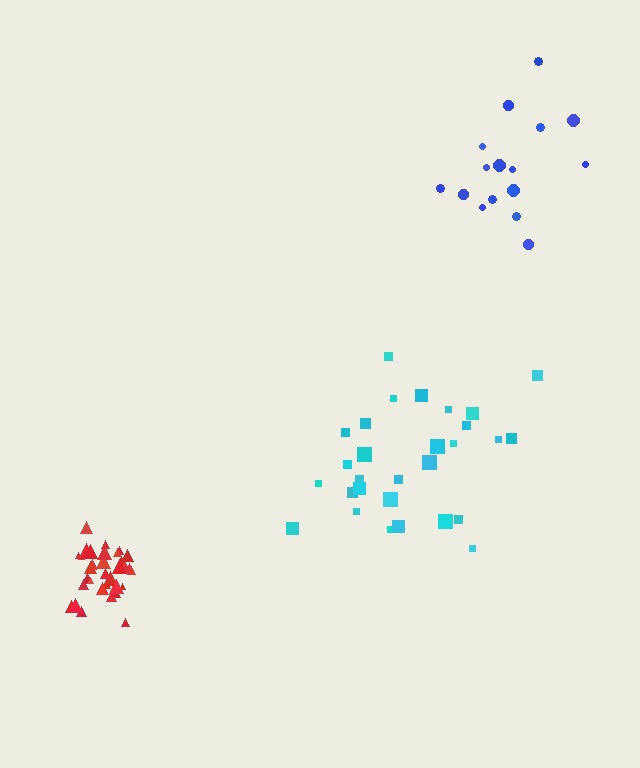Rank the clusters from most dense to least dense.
red, blue, cyan.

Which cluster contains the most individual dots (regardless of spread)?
Red (35).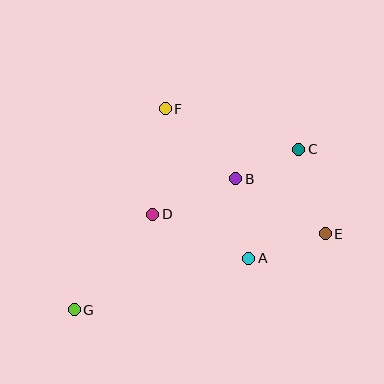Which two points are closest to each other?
Points B and C are closest to each other.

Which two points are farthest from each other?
Points C and G are farthest from each other.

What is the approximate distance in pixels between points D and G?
The distance between D and G is approximately 124 pixels.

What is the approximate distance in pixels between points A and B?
The distance between A and B is approximately 81 pixels.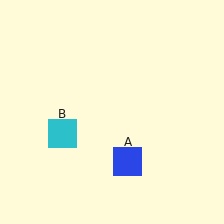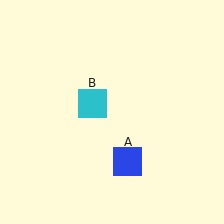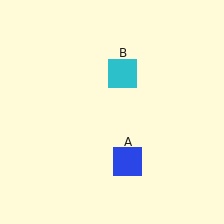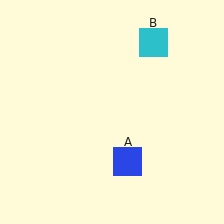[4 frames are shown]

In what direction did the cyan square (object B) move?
The cyan square (object B) moved up and to the right.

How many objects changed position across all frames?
1 object changed position: cyan square (object B).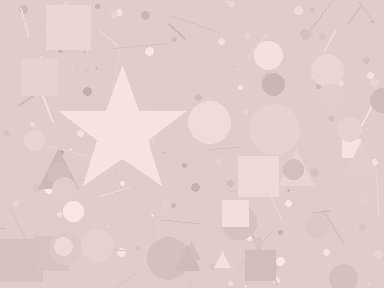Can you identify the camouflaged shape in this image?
The camouflaged shape is a star.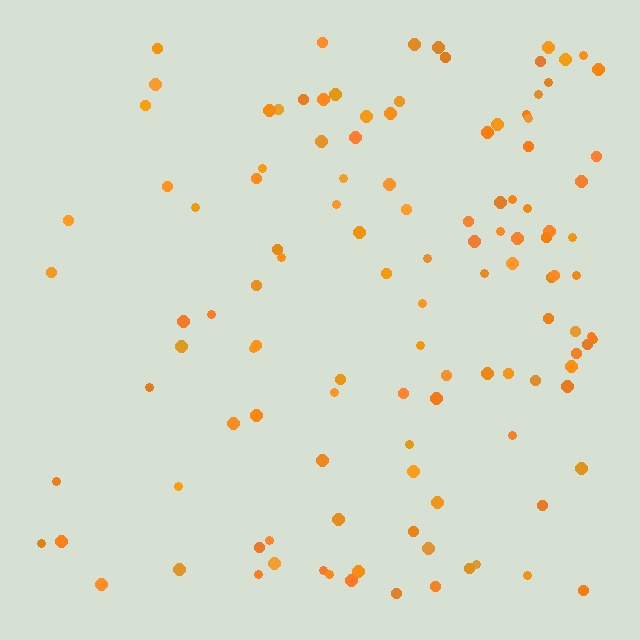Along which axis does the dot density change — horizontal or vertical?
Horizontal.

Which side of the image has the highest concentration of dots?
The right.